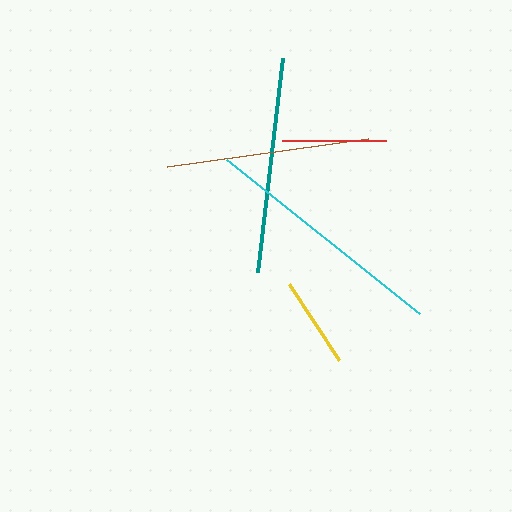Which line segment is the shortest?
The yellow line is the shortest at approximately 92 pixels.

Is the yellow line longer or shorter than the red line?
The red line is longer than the yellow line.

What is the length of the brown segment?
The brown segment is approximately 203 pixels long.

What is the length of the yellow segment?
The yellow segment is approximately 92 pixels long.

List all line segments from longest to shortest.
From longest to shortest: cyan, teal, brown, red, yellow.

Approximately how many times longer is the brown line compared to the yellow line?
The brown line is approximately 2.2 times the length of the yellow line.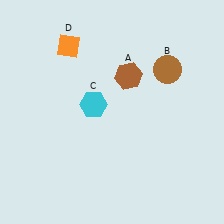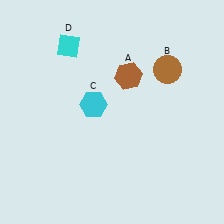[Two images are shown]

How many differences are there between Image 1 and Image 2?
There is 1 difference between the two images.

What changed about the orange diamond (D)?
In Image 1, D is orange. In Image 2, it changed to cyan.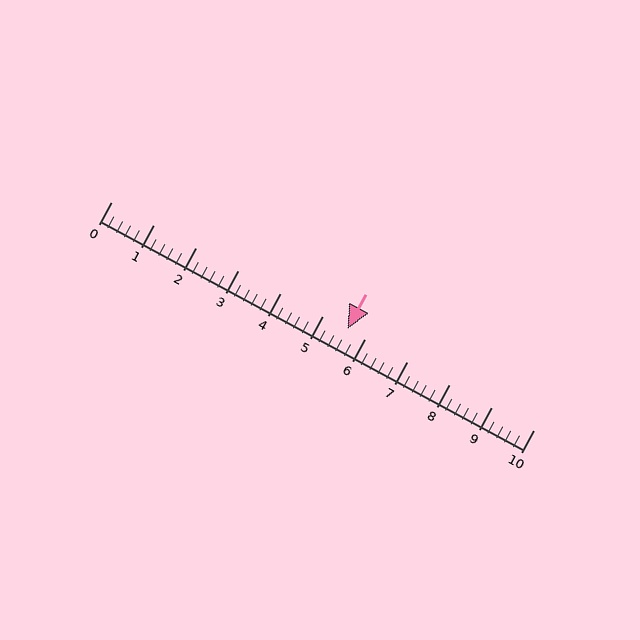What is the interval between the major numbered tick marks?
The major tick marks are spaced 1 units apart.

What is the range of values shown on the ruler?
The ruler shows values from 0 to 10.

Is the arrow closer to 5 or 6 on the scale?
The arrow is closer to 6.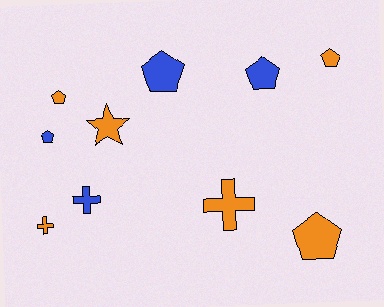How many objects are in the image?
There are 10 objects.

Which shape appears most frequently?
Pentagon, with 6 objects.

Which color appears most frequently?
Orange, with 6 objects.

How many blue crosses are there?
There is 1 blue cross.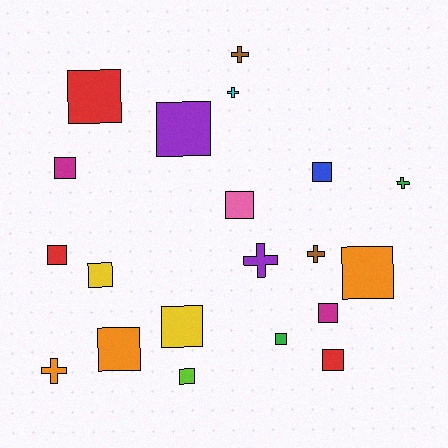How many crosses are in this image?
There are 6 crosses.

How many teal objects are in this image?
There are no teal objects.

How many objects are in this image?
There are 20 objects.